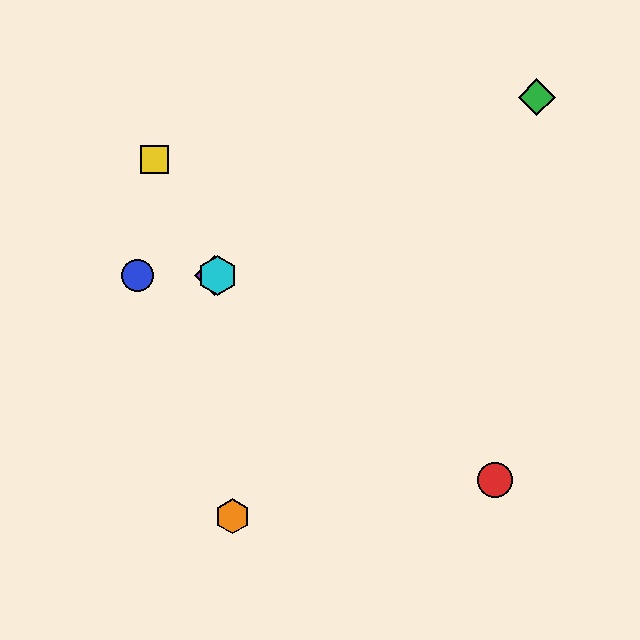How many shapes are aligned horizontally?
3 shapes (the blue circle, the purple diamond, the cyan hexagon) are aligned horizontally.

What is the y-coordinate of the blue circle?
The blue circle is at y≈275.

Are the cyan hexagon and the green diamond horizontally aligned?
No, the cyan hexagon is at y≈275 and the green diamond is at y≈97.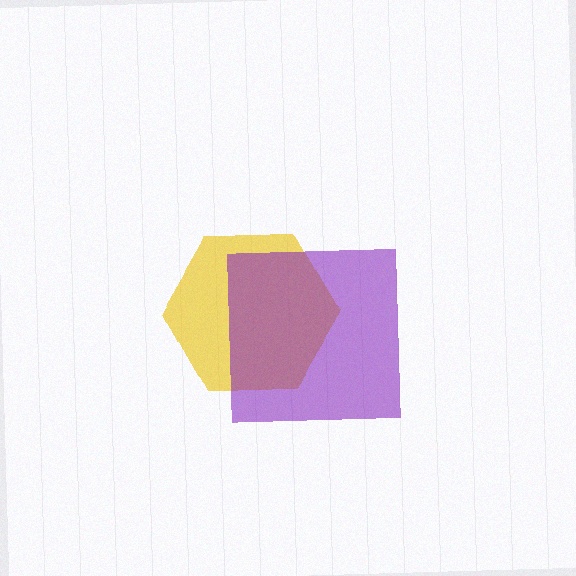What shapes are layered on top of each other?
The layered shapes are: a yellow hexagon, a purple square.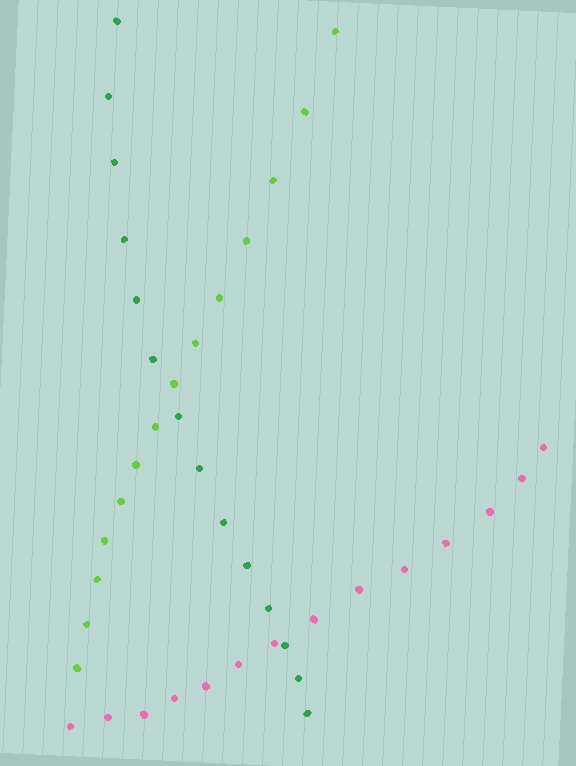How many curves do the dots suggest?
There are 3 distinct paths.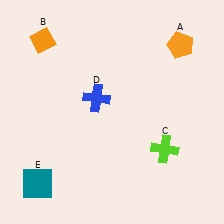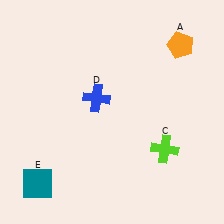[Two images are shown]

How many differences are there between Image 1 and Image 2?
There is 1 difference between the two images.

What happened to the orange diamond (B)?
The orange diamond (B) was removed in Image 2. It was in the top-left area of Image 1.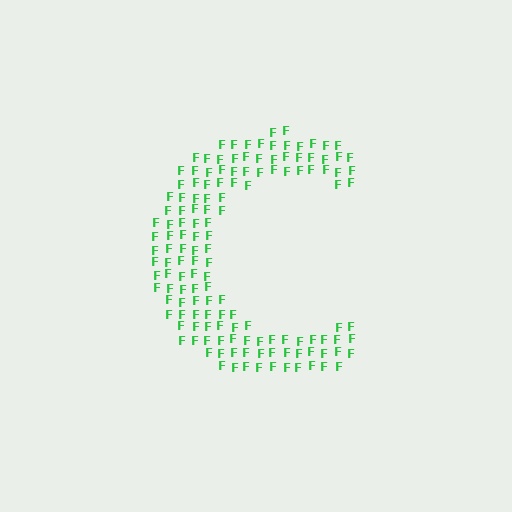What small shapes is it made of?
It is made of small letter F's.